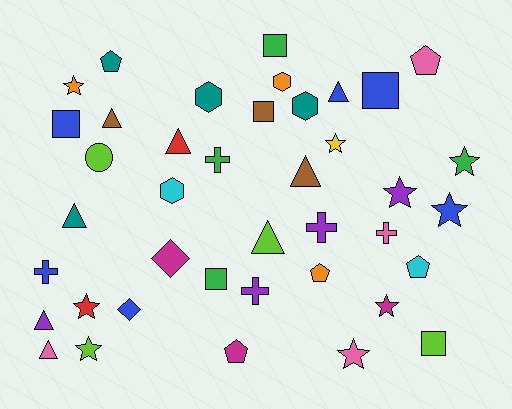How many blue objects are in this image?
There are 6 blue objects.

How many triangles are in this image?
There are 8 triangles.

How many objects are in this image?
There are 40 objects.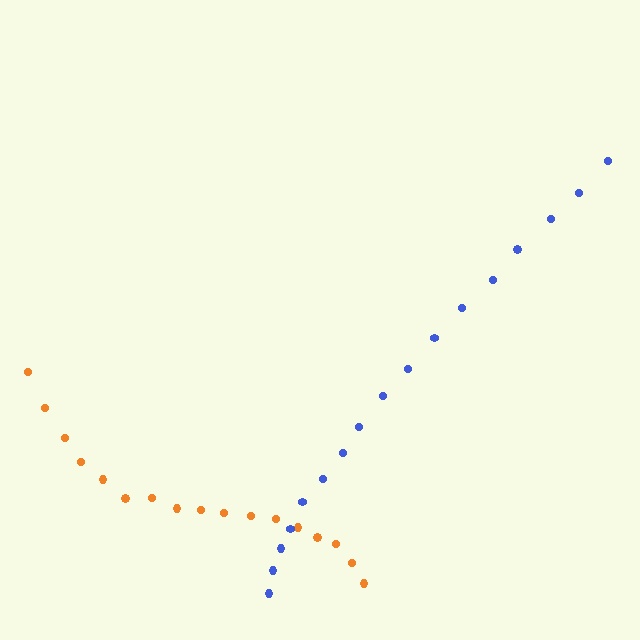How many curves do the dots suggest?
There are 2 distinct paths.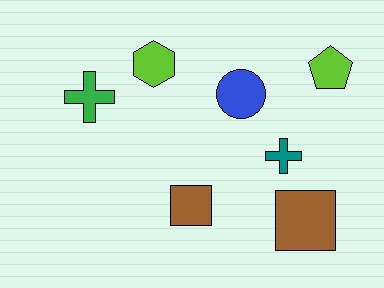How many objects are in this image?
There are 7 objects.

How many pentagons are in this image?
There is 1 pentagon.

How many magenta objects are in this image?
There are no magenta objects.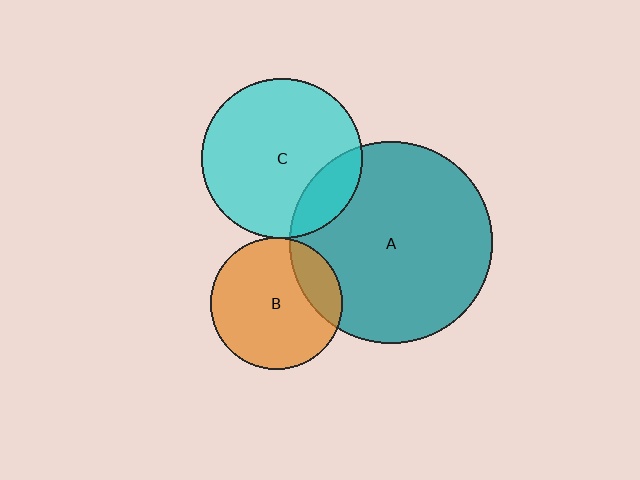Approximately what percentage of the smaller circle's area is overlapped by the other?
Approximately 15%.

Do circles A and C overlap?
Yes.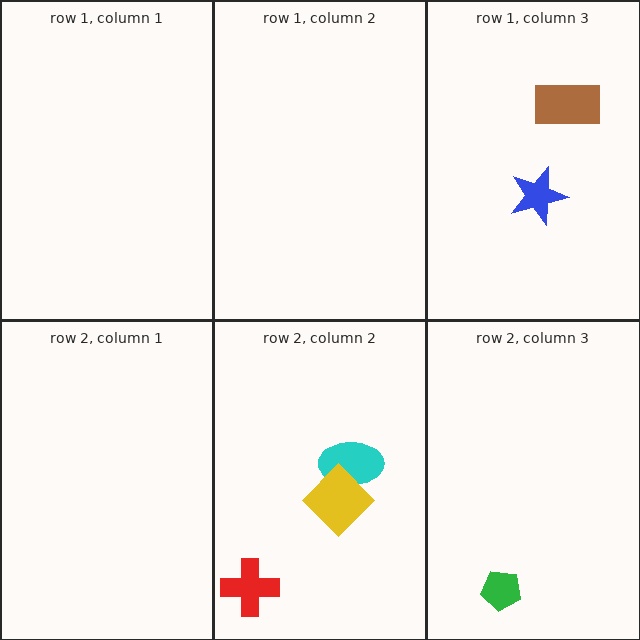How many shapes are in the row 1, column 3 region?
2.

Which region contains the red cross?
The row 2, column 2 region.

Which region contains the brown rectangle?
The row 1, column 3 region.